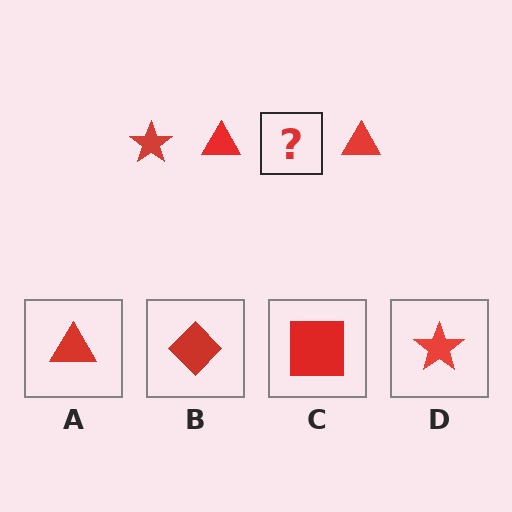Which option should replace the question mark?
Option D.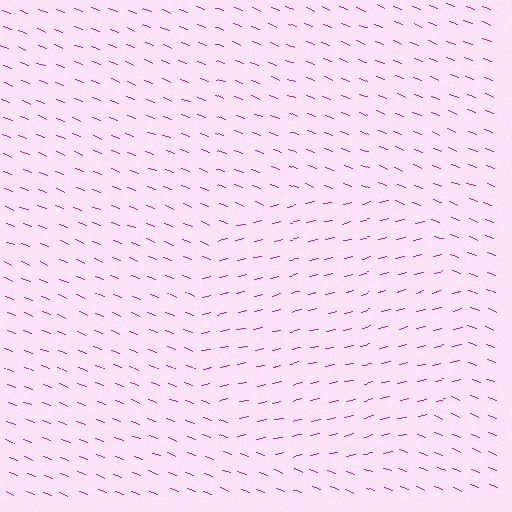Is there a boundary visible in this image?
Yes, there is a texture boundary formed by a change in line orientation.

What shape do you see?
I see a circle.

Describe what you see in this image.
The image is filled with small magenta line segments. A circle region in the image has lines oriented differently from the surrounding lines, creating a visible texture boundary.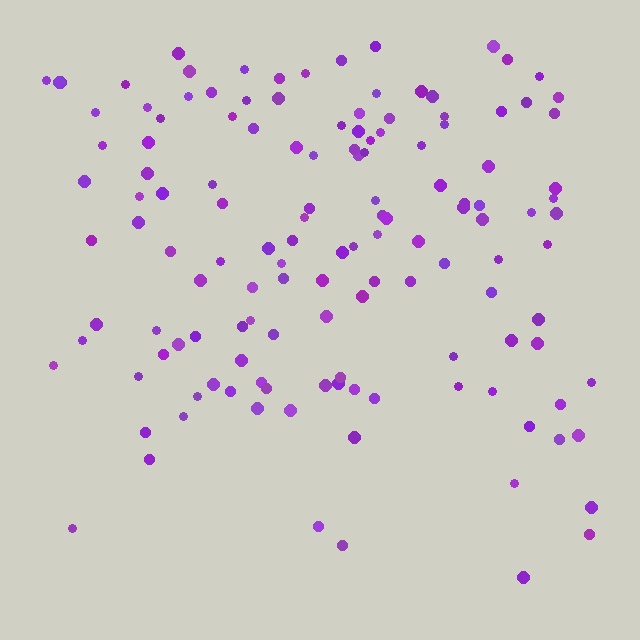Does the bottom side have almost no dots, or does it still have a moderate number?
Still a moderate number, just noticeably fewer than the top.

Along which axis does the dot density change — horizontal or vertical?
Vertical.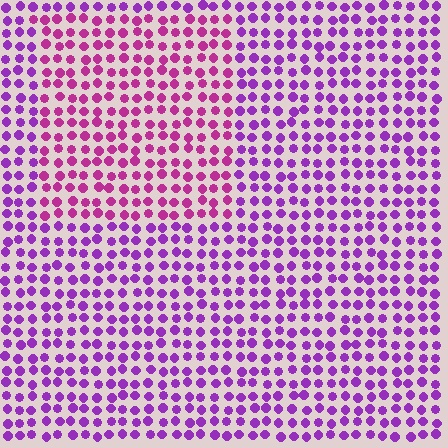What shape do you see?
I see a rectangle.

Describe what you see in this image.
The image is filled with small purple elements in a uniform arrangement. A rectangle-shaped region is visible where the elements are tinted to a slightly different hue, forming a subtle color boundary.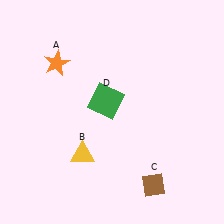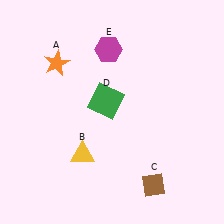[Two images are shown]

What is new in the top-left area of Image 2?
A magenta hexagon (E) was added in the top-left area of Image 2.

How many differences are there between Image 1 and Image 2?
There is 1 difference between the two images.